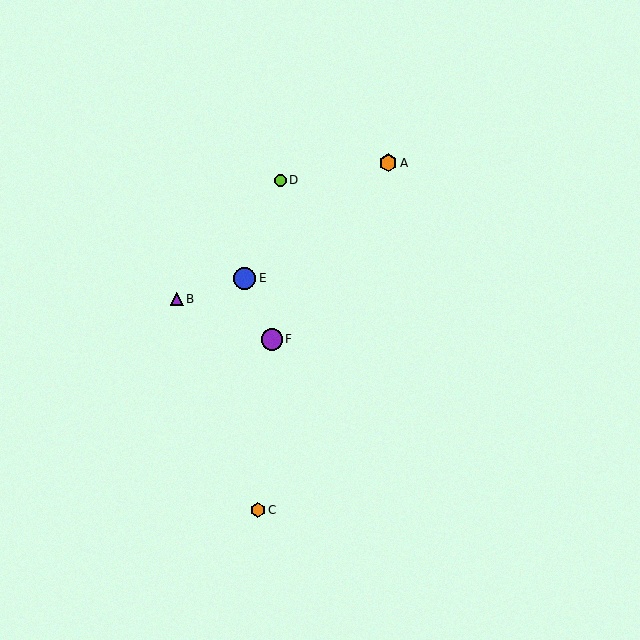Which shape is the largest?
The blue circle (labeled E) is the largest.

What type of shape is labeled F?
Shape F is a purple circle.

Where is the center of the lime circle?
The center of the lime circle is at (280, 180).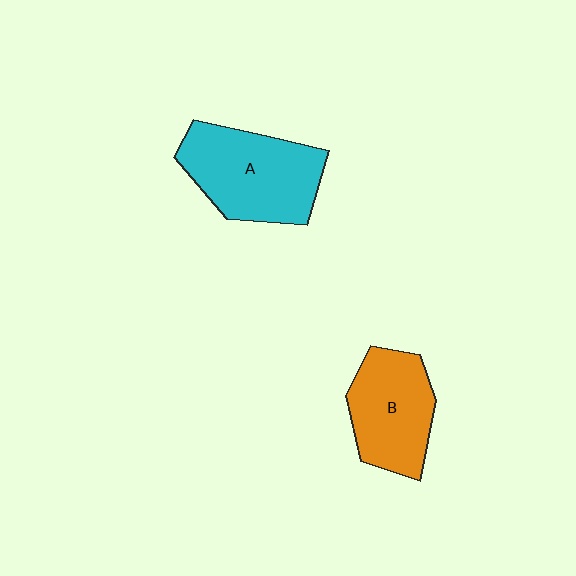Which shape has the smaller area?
Shape B (orange).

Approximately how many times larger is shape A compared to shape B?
Approximately 1.2 times.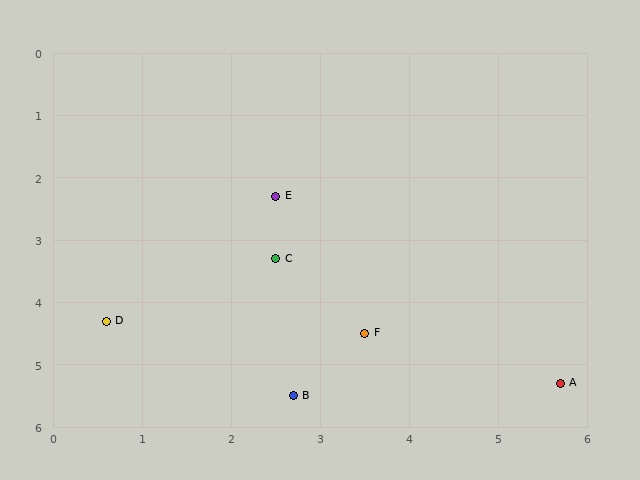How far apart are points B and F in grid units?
Points B and F are about 1.3 grid units apart.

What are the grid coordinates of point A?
Point A is at approximately (5.7, 5.3).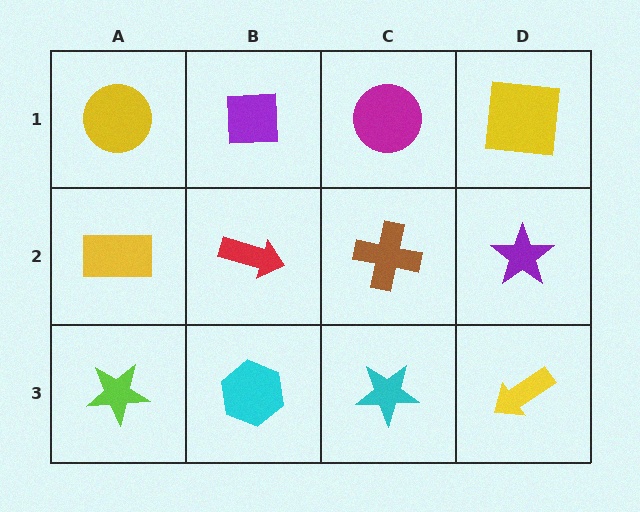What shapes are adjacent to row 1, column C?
A brown cross (row 2, column C), a purple square (row 1, column B), a yellow square (row 1, column D).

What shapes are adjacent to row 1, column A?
A yellow rectangle (row 2, column A), a purple square (row 1, column B).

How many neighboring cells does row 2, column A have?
3.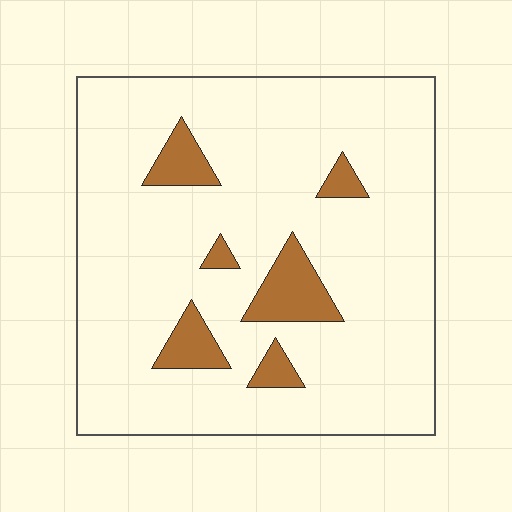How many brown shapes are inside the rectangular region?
6.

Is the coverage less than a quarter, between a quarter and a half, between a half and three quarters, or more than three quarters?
Less than a quarter.